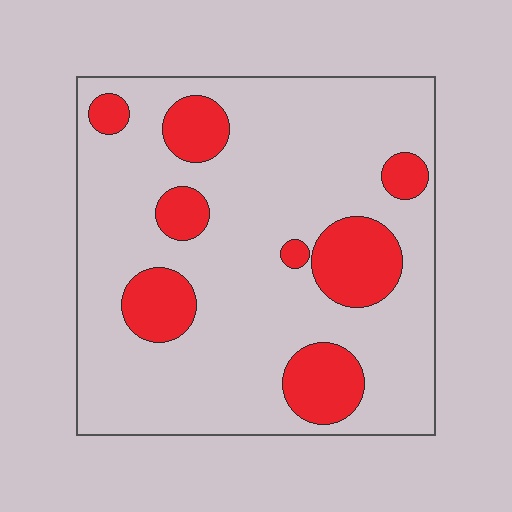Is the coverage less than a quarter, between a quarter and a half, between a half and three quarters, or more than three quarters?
Less than a quarter.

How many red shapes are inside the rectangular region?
8.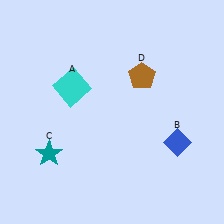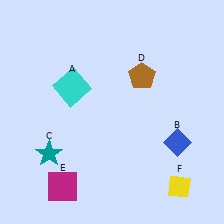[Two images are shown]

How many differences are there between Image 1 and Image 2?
There are 2 differences between the two images.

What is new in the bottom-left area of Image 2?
A magenta square (E) was added in the bottom-left area of Image 2.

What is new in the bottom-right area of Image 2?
A yellow diamond (F) was added in the bottom-right area of Image 2.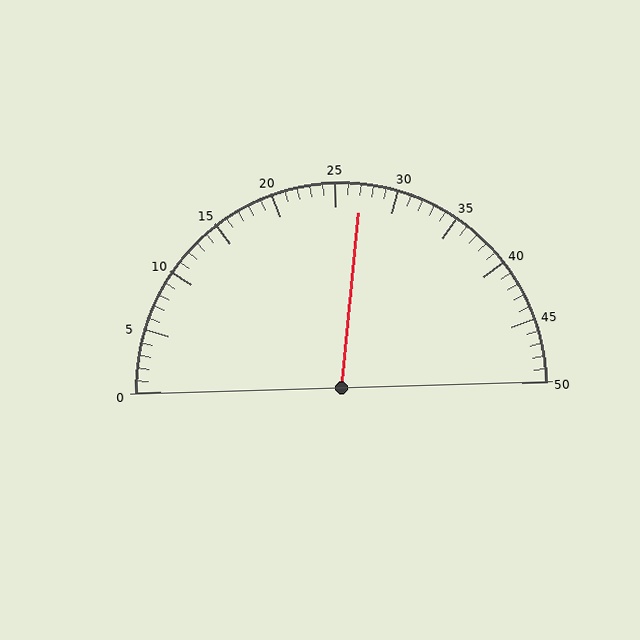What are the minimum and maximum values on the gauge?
The gauge ranges from 0 to 50.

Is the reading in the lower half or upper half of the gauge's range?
The reading is in the upper half of the range (0 to 50).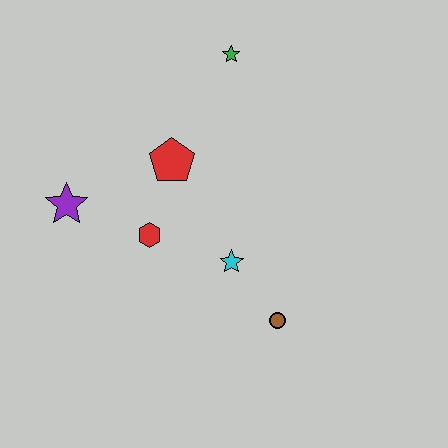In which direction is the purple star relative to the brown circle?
The purple star is to the left of the brown circle.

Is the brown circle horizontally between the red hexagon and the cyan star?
No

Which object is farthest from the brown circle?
The green star is farthest from the brown circle.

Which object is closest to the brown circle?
The cyan star is closest to the brown circle.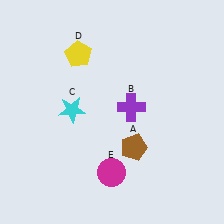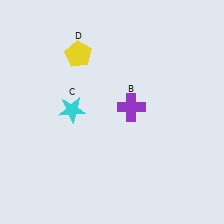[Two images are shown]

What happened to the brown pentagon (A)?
The brown pentagon (A) was removed in Image 2. It was in the bottom-right area of Image 1.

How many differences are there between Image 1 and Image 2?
There are 2 differences between the two images.